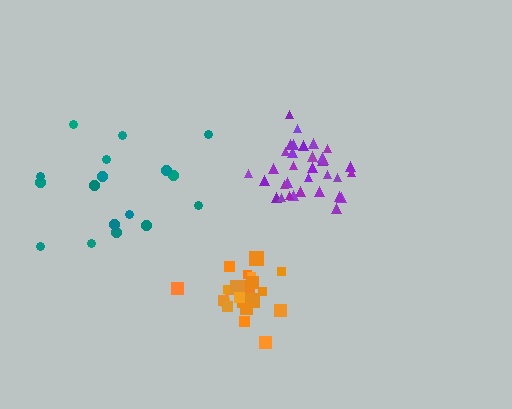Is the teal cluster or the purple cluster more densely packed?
Purple.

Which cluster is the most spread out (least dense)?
Teal.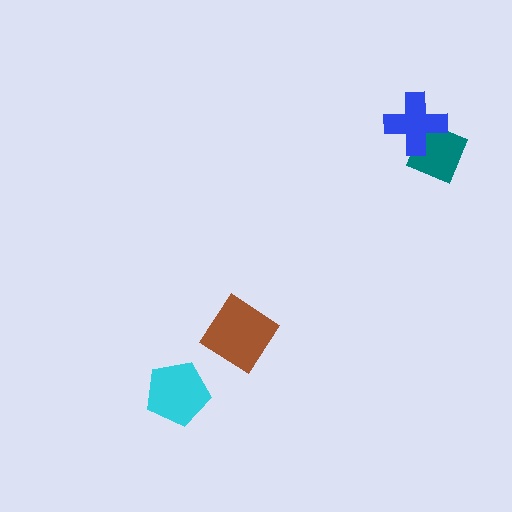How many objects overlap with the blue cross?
1 object overlaps with the blue cross.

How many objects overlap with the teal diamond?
1 object overlaps with the teal diamond.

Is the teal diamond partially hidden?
Yes, it is partially covered by another shape.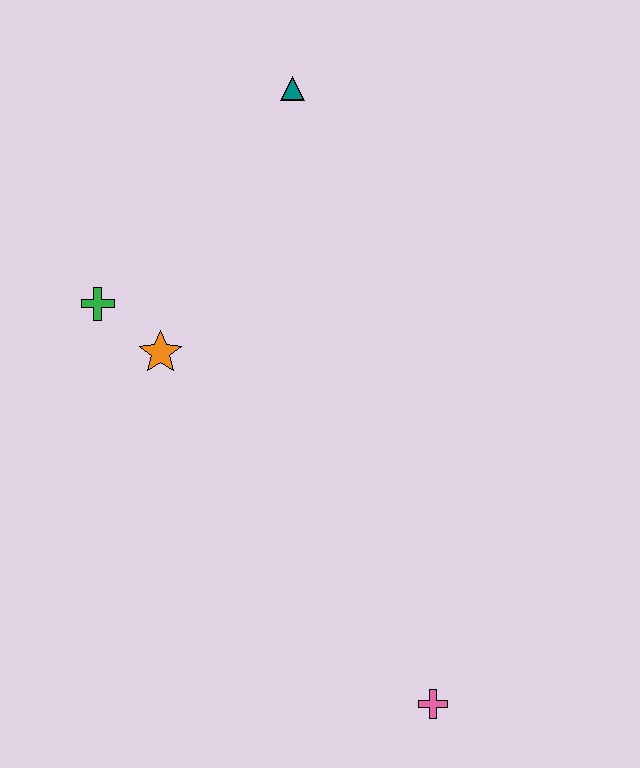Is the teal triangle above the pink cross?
Yes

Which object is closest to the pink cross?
The orange star is closest to the pink cross.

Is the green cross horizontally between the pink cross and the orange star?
No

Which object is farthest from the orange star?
The pink cross is farthest from the orange star.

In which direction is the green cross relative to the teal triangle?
The green cross is below the teal triangle.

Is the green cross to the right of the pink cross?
No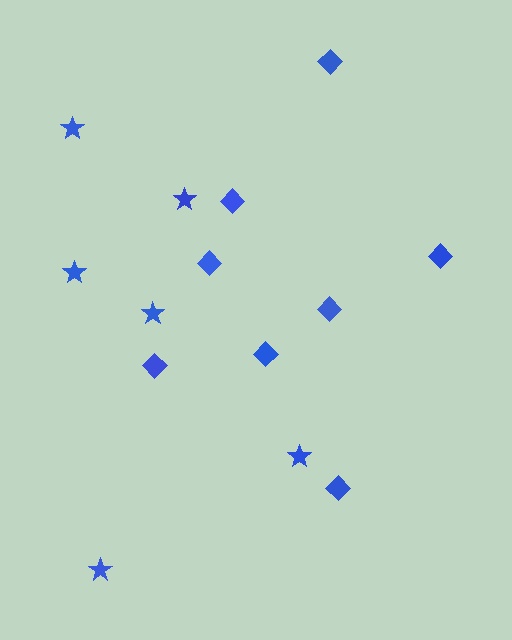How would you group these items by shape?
There are 2 groups: one group of stars (6) and one group of diamonds (8).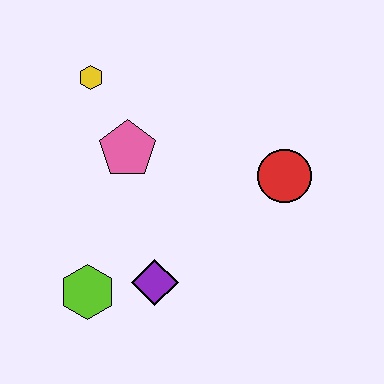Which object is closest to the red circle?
The pink pentagon is closest to the red circle.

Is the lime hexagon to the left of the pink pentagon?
Yes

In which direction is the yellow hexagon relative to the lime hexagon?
The yellow hexagon is above the lime hexagon.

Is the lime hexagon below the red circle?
Yes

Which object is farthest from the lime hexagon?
The red circle is farthest from the lime hexagon.